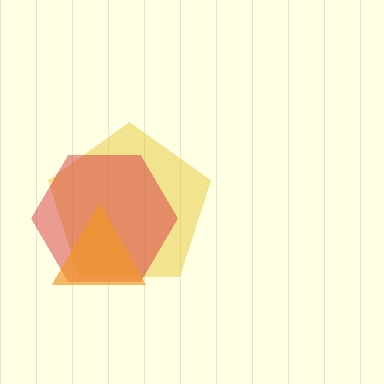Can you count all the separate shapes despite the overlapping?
Yes, there are 3 separate shapes.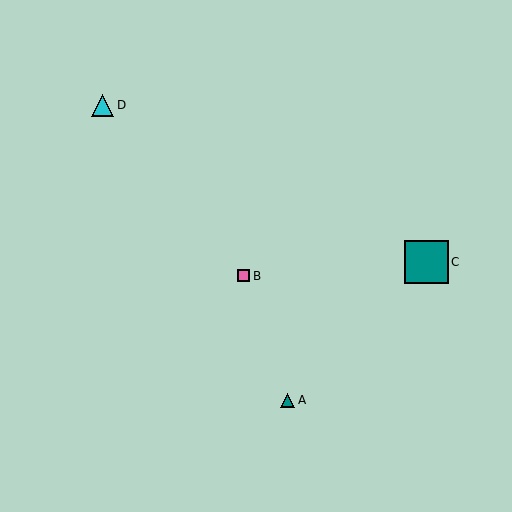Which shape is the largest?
The teal square (labeled C) is the largest.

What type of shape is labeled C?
Shape C is a teal square.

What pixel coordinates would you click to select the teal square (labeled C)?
Click at (426, 262) to select the teal square C.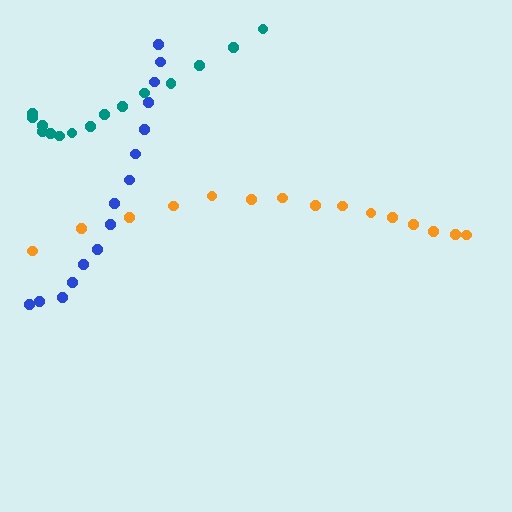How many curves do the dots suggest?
There are 3 distinct paths.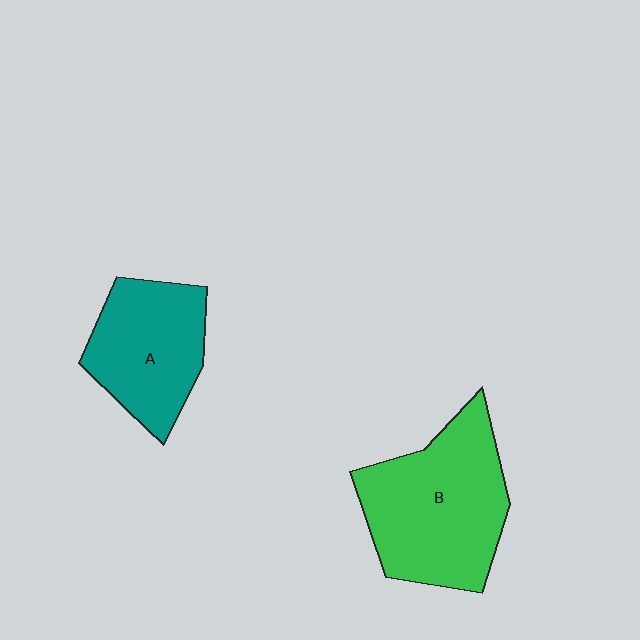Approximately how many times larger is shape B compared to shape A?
Approximately 1.4 times.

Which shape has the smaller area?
Shape A (teal).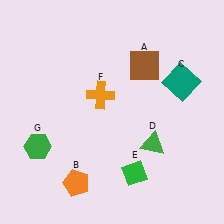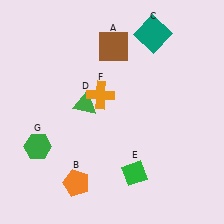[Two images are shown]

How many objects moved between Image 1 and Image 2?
3 objects moved between the two images.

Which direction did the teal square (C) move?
The teal square (C) moved up.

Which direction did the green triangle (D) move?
The green triangle (D) moved left.